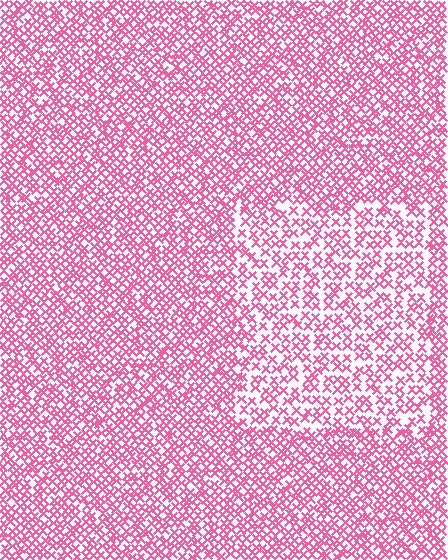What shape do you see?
I see a rectangle.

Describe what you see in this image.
The image contains small pink elements arranged at two different densities. A rectangle-shaped region is visible where the elements are less densely packed than the surrounding area.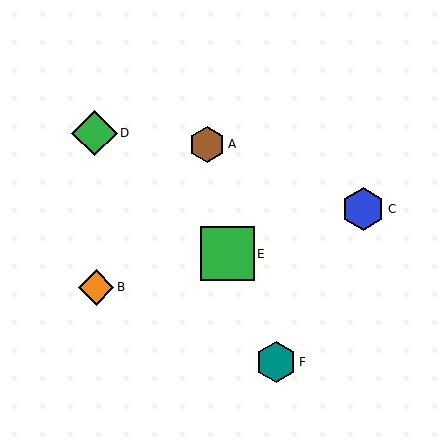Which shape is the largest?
The green square (labeled E) is the largest.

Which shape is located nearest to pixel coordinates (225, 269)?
The green square (labeled E) at (227, 254) is nearest to that location.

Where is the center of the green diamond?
The center of the green diamond is at (94, 133).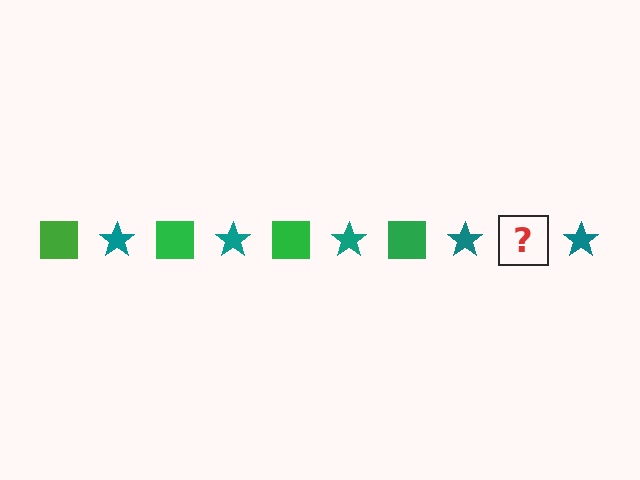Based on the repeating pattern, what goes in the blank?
The blank should be a green square.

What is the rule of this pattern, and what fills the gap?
The rule is that the pattern alternates between green square and teal star. The gap should be filled with a green square.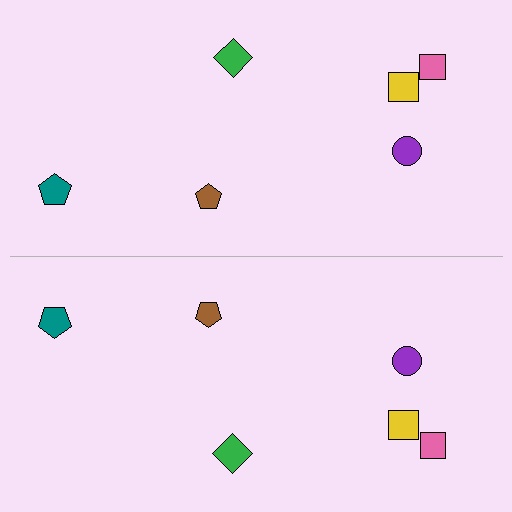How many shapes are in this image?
There are 12 shapes in this image.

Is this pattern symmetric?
Yes, this pattern has bilateral (reflection) symmetry.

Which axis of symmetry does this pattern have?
The pattern has a horizontal axis of symmetry running through the center of the image.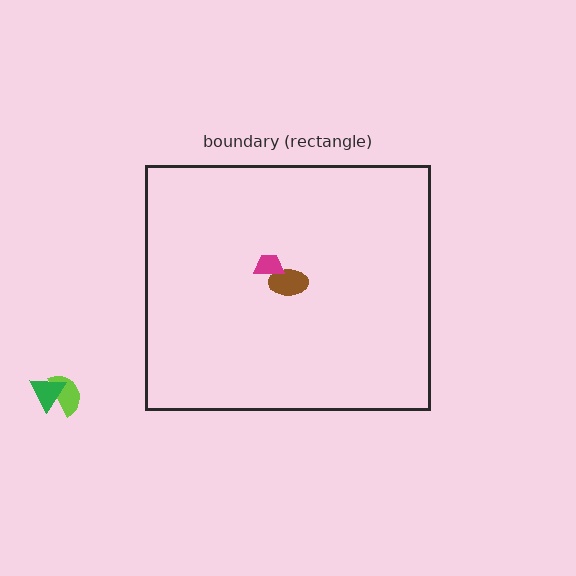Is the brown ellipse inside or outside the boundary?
Inside.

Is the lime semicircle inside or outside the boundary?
Outside.